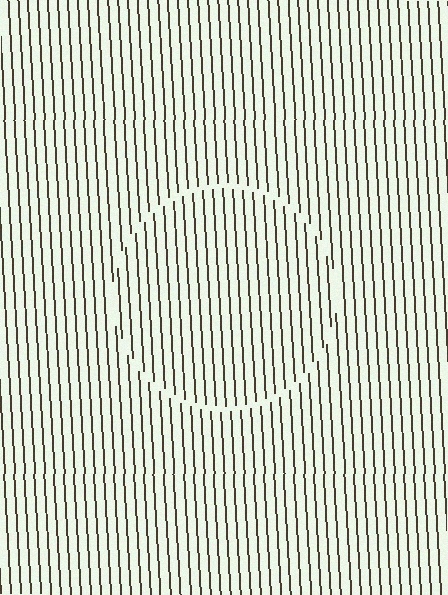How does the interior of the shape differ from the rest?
The interior of the shape contains the same grating, shifted by half a period — the contour is defined by the phase discontinuity where line-ends from the inner and outer gratings abut.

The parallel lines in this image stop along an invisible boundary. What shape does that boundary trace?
An illusory circle. The interior of the shape contains the same grating, shifted by half a period — the contour is defined by the phase discontinuity where line-ends from the inner and outer gratings abut.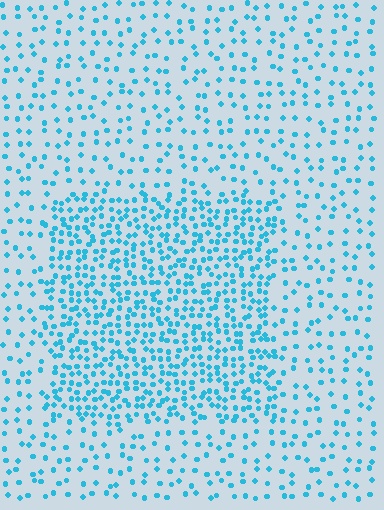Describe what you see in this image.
The image contains small cyan elements arranged at two different densities. A rectangle-shaped region is visible where the elements are more densely packed than the surrounding area.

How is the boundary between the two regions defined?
The boundary is defined by a change in element density (approximately 2.3x ratio). All elements are the same color, size, and shape.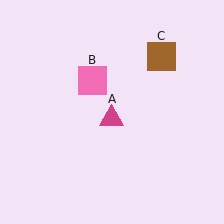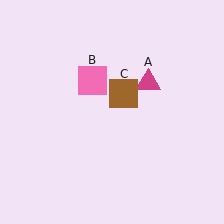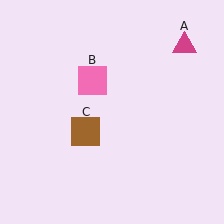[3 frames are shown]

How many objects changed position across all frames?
2 objects changed position: magenta triangle (object A), brown square (object C).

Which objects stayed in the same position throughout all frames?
Pink square (object B) remained stationary.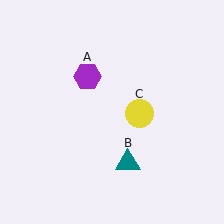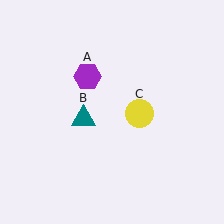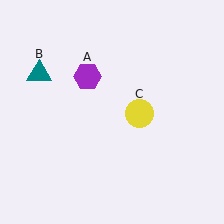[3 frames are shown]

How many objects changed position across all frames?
1 object changed position: teal triangle (object B).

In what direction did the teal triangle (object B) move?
The teal triangle (object B) moved up and to the left.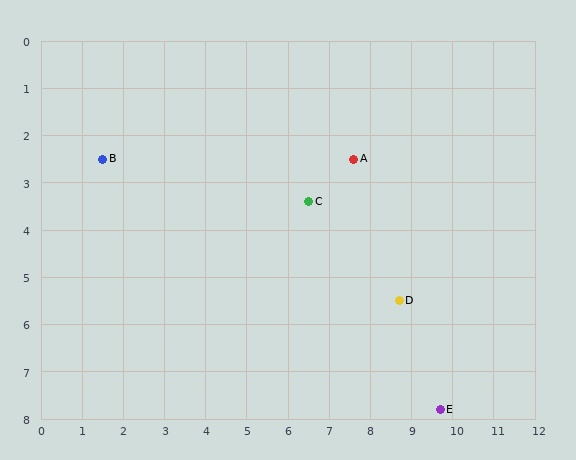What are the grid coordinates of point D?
Point D is at approximately (8.7, 5.5).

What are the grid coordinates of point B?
Point B is at approximately (1.5, 2.5).